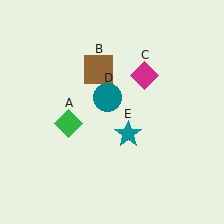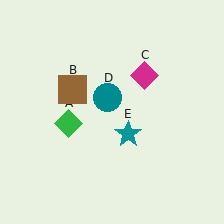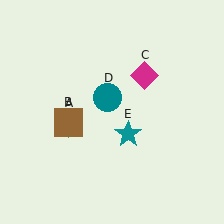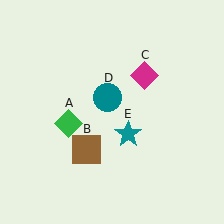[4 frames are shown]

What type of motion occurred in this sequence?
The brown square (object B) rotated counterclockwise around the center of the scene.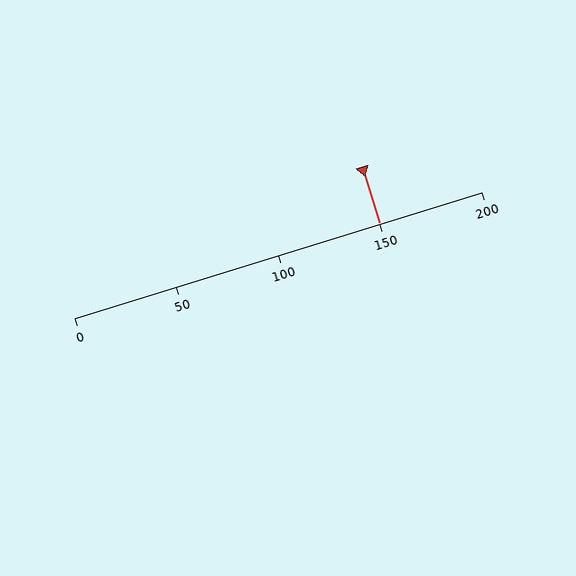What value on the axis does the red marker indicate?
The marker indicates approximately 150.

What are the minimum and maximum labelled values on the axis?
The axis runs from 0 to 200.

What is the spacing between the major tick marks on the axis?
The major ticks are spaced 50 apart.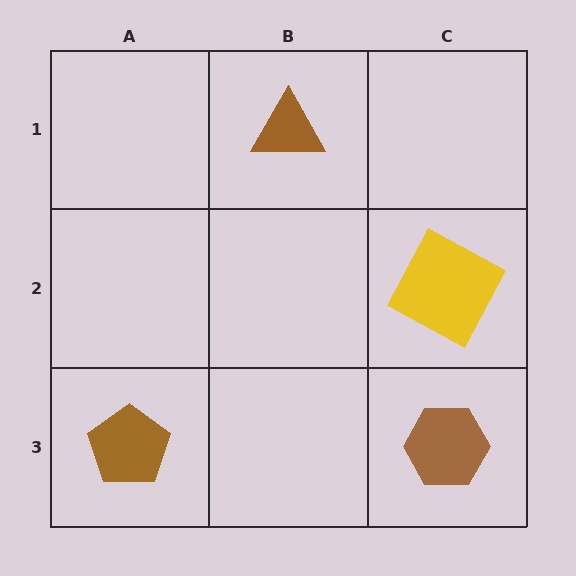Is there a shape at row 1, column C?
No, that cell is empty.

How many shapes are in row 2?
1 shape.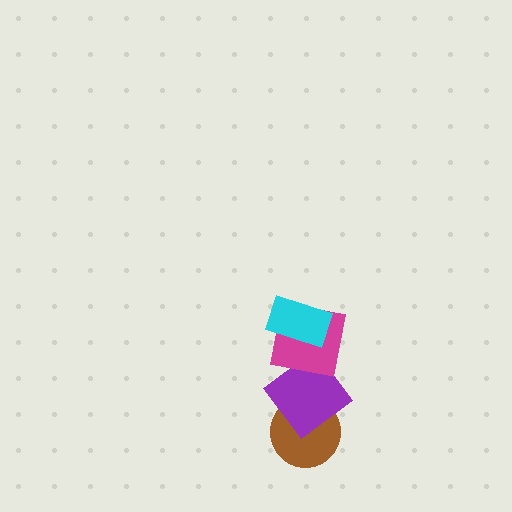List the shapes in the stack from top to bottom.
From top to bottom: the cyan rectangle, the magenta square, the purple diamond, the brown circle.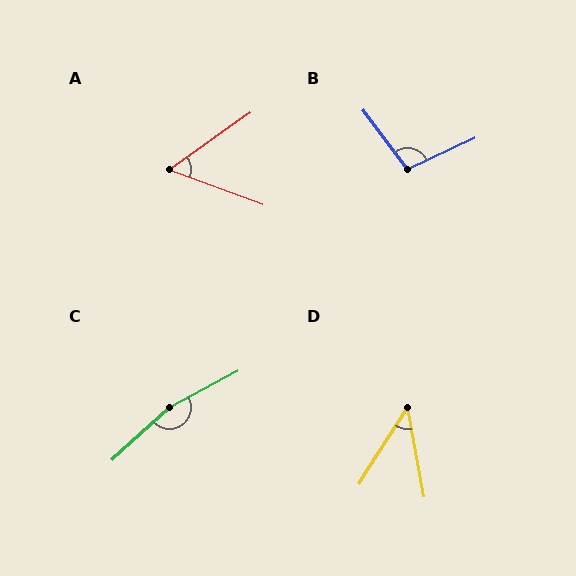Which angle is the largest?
C, at approximately 166 degrees.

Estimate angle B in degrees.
Approximately 102 degrees.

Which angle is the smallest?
D, at approximately 43 degrees.